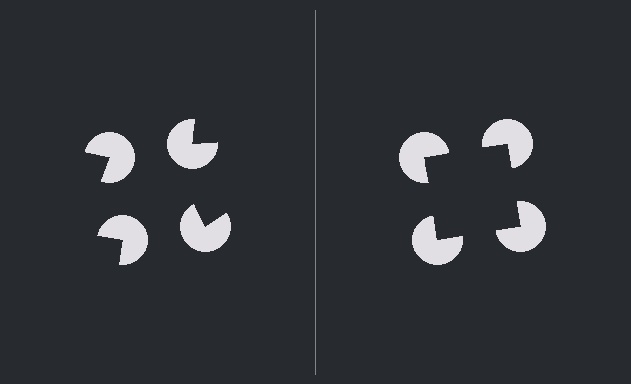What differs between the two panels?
The pac-man discs are positioned identically on both sides; only the wedge orientations differ. On the right they align to a square; on the left they are misaligned.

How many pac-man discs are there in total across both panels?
8 — 4 on each side.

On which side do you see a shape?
An illusory square appears on the right side. On the left side the wedge cuts are rotated, so no coherent shape forms.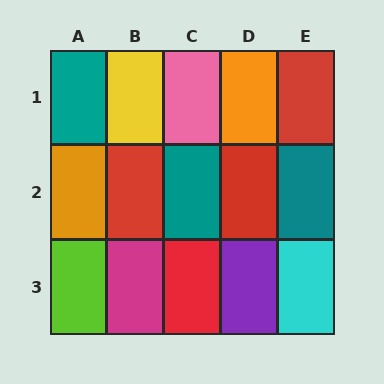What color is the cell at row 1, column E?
Red.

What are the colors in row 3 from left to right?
Lime, magenta, red, purple, cyan.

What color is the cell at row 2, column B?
Red.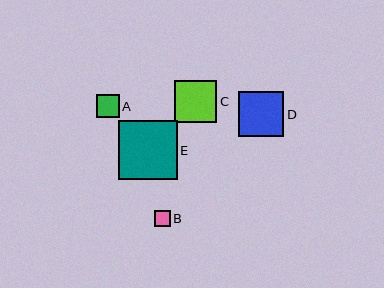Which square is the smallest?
Square B is the smallest with a size of approximately 16 pixels.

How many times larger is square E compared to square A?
Square E is approximately 2.6 times the size of square A.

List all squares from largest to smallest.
From largest to smallest: E, D, C, A, B.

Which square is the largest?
Square E is the largest with a size of approximately 59 pixels.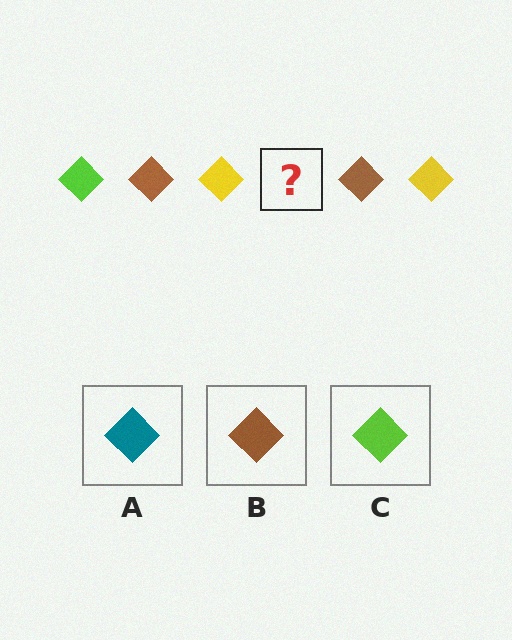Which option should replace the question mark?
Option C.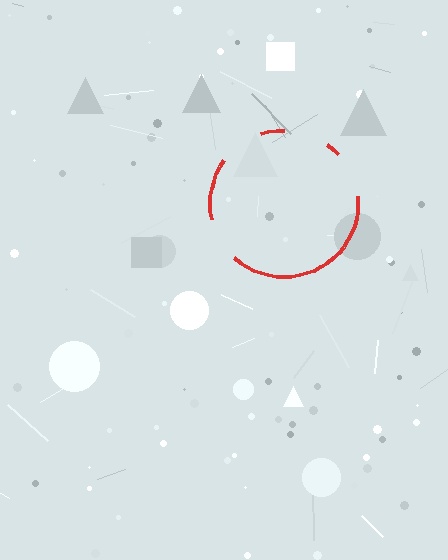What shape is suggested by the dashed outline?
The dashed outline suggests a circle.